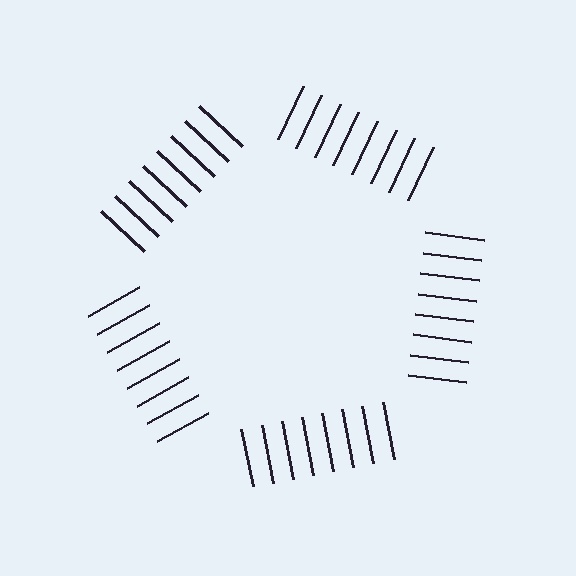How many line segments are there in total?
40 — 8 along each of the 5 edges.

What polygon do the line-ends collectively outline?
An illusory pentagon — the line segments terminate on its edges but no continuous stroke is drawn.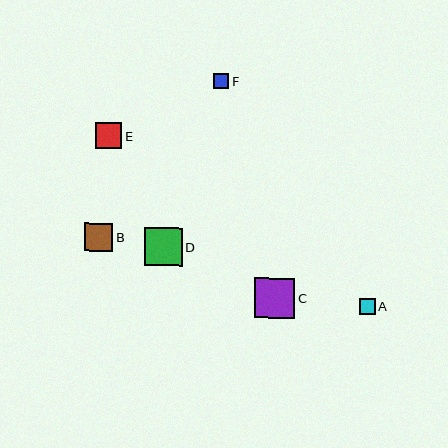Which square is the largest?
Square C is the largest with a size of approximately 40 pixels.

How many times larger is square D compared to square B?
Square D is approximately 1.3 times the size of square B.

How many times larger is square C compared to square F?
Square C is approximately 2.6 times the size of square F.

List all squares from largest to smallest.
From largest to smallest: C, D, B, E, A, F.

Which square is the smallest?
Square F is the smallest with a size of approximately 15 pixels.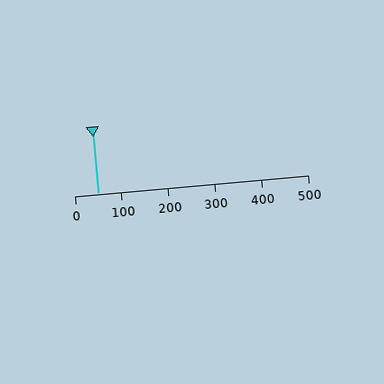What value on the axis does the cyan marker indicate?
The marker indicates approximately 50.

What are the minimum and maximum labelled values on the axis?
The axis runs from 0 to 500.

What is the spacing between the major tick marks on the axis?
The major ticks are spaced 100 apart.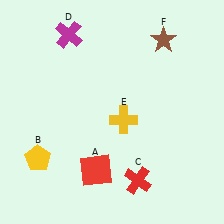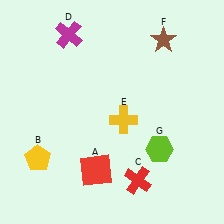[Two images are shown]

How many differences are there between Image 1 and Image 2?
There is 1 difference between the two images.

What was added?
A lime hexagon (G) was added in Image 2.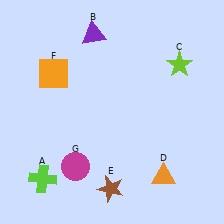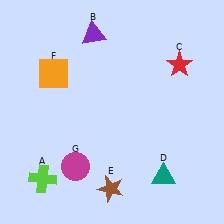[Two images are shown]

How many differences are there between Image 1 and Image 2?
There are 2 differences between the two images.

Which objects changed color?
C changed from lime to red. D changed from orange to teal.